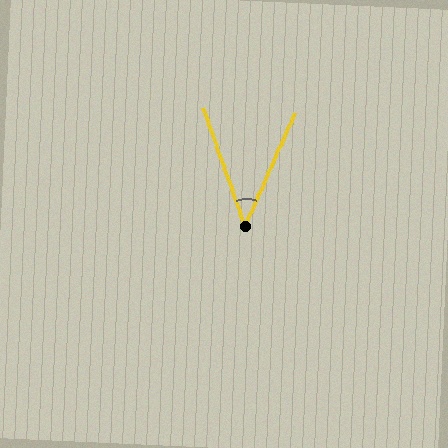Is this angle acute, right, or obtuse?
It is acute.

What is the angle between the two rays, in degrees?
Approximately 43 degrees.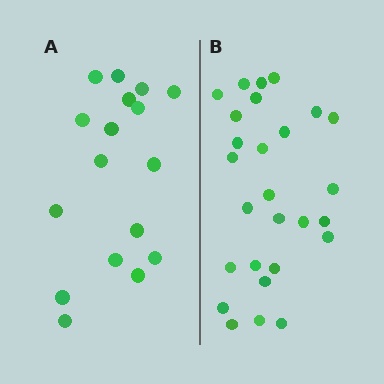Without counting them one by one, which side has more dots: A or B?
Region B (the right region) has more dots.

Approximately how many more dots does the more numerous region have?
Region B has roughly 10 or so more dots than region A.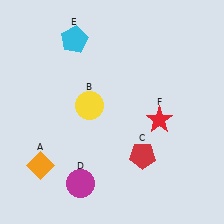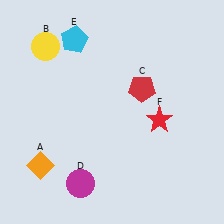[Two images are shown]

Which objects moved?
The objects that moved are: the yellow circle (B), the red pentagon (C).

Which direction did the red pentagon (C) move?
The red pentagon (C) moved up.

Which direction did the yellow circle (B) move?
The yellow circle (B) moved up.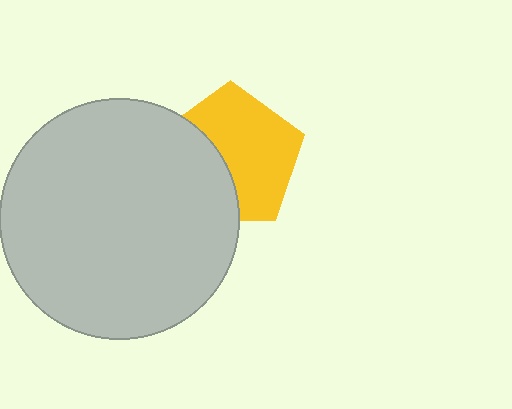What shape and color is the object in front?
The object in front is a light gray circle.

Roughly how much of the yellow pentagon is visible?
About half of it is visible (roughly 61%).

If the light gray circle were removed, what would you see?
You would see the complete yellow pentagon.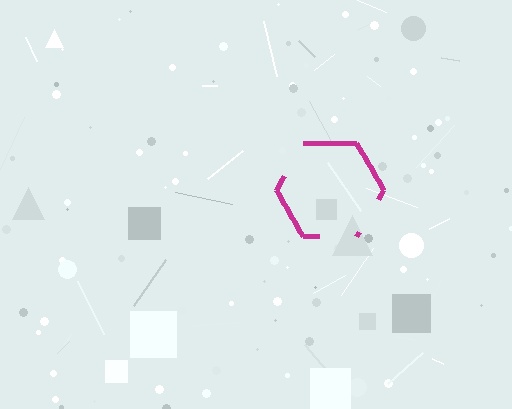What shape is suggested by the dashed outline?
The dashed outline suggests a hexagon.